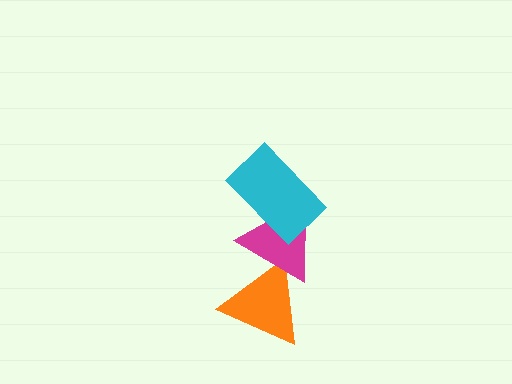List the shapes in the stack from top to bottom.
From top to bottom: the cyan rectangle, the magenta triangle, the orange triangle.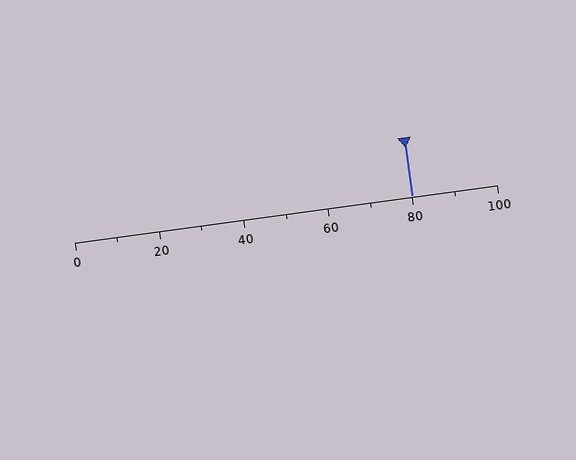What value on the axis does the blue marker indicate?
The marker indicates approximately 80.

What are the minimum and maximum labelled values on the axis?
The axis runs from 0 to 100.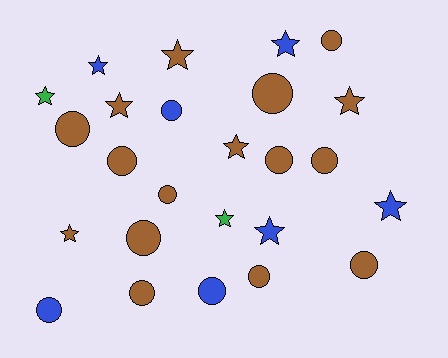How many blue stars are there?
There are 4 blue stars.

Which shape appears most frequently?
Circle, with 14 objects.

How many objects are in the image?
There are 25 objects.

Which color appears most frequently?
Brown, with 16 objects.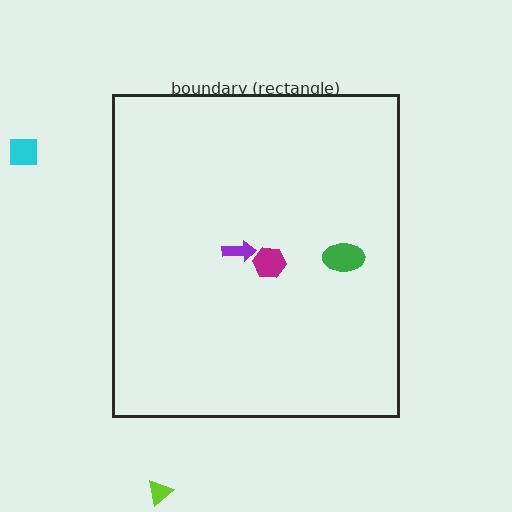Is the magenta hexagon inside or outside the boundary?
Inside.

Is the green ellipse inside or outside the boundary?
Inside.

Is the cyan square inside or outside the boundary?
Outside.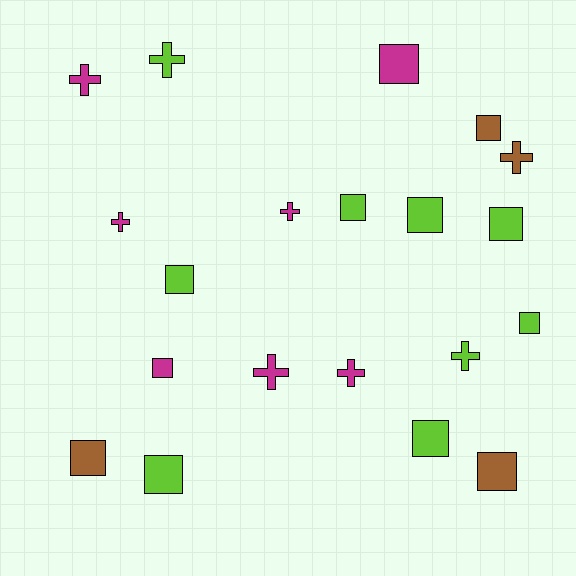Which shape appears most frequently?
Square, with 12 objects.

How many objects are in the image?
There are 20 objects.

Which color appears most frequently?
Lime, with 9 objects.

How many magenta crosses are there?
There are 5 magenta crosses.